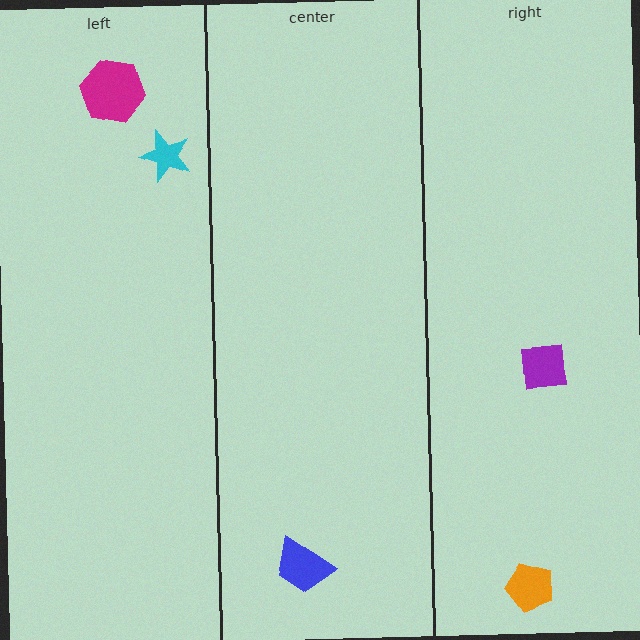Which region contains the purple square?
The right region.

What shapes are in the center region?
The blue trapezoid.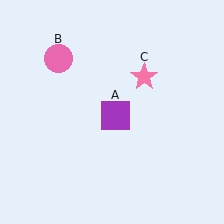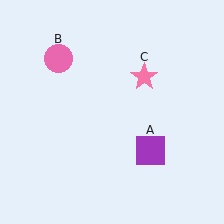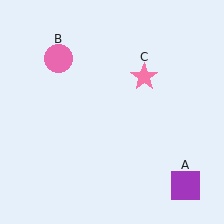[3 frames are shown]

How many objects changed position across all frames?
1 object changed position: purple square (object A).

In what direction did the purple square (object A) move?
The purple square (object A) moved down and to the right.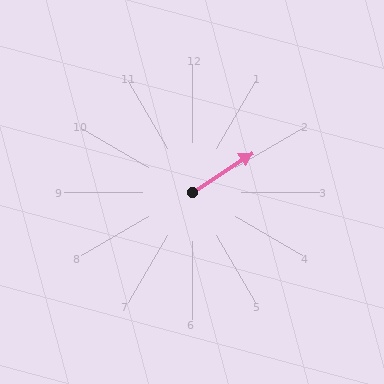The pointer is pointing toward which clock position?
Roughly 2 o'clock.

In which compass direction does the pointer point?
Northeast.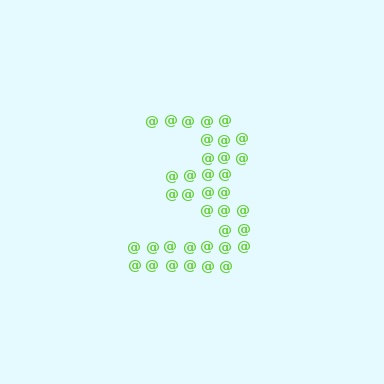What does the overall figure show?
The overall figure shows the digit 3.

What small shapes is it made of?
It is made of small at signs.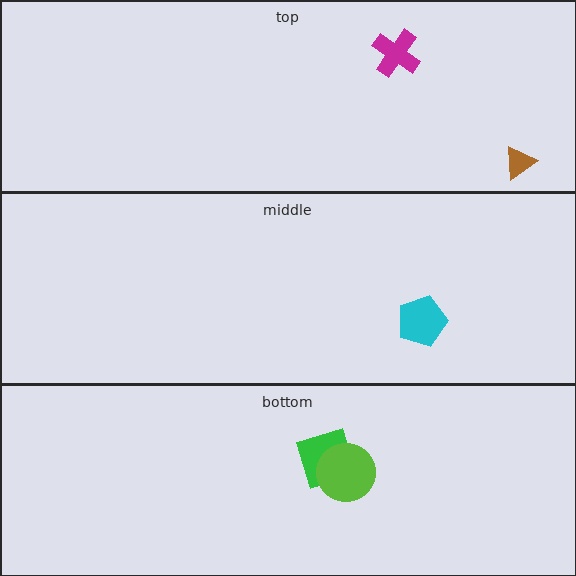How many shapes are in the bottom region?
2.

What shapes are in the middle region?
The cyan pentagon.